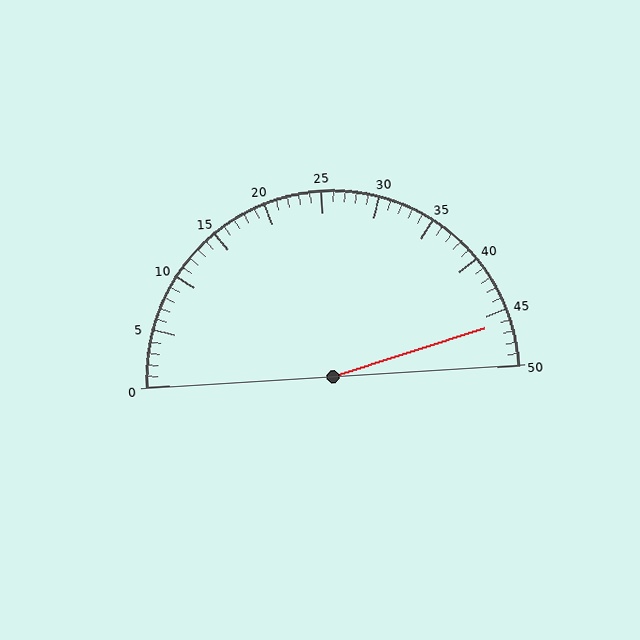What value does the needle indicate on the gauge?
The needle indicates approximately 46.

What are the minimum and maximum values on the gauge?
The gauge ranges from 0 to 50.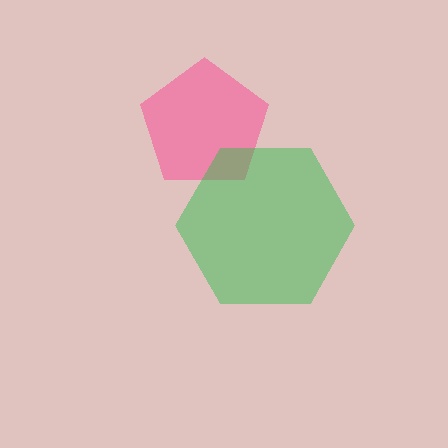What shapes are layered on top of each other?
The layered shapes are: a pink pentagon, a green hexagon.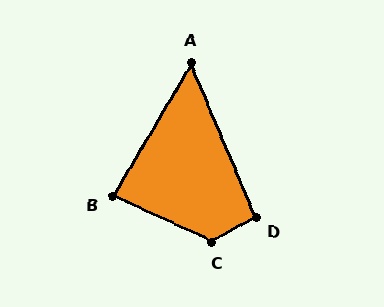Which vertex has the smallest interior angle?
A, at approximately 54 degrees.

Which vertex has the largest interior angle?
C, at approximately 126 degrees.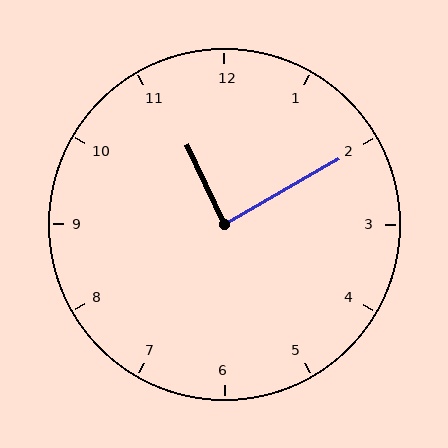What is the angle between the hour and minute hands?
Approximately 85 degrees.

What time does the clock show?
11:10.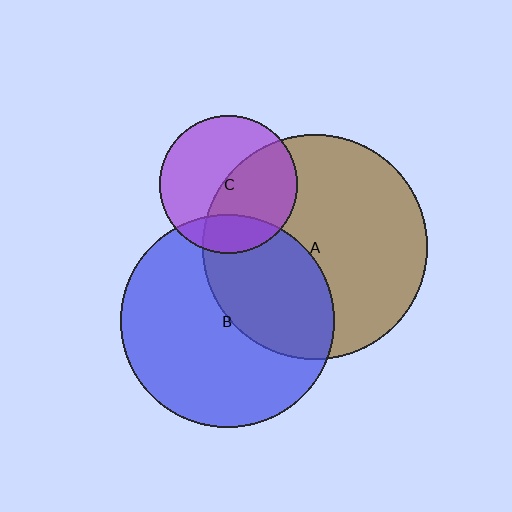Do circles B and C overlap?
Yes.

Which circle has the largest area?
Circle A (brown).